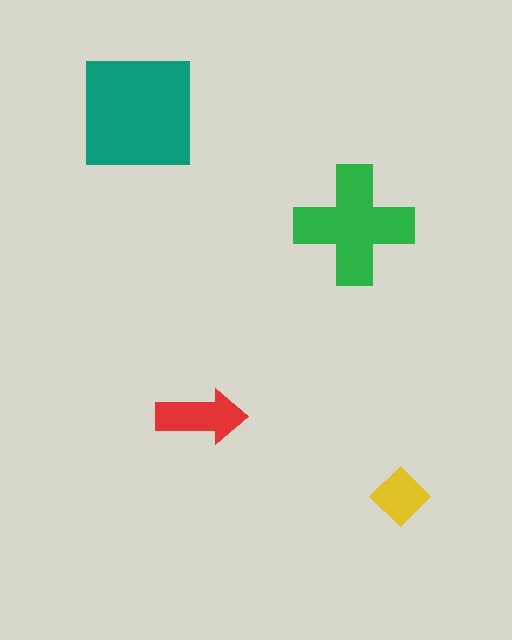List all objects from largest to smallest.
The teal square, the green cross, the red arrow, the yellow diamond.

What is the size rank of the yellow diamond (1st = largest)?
4th.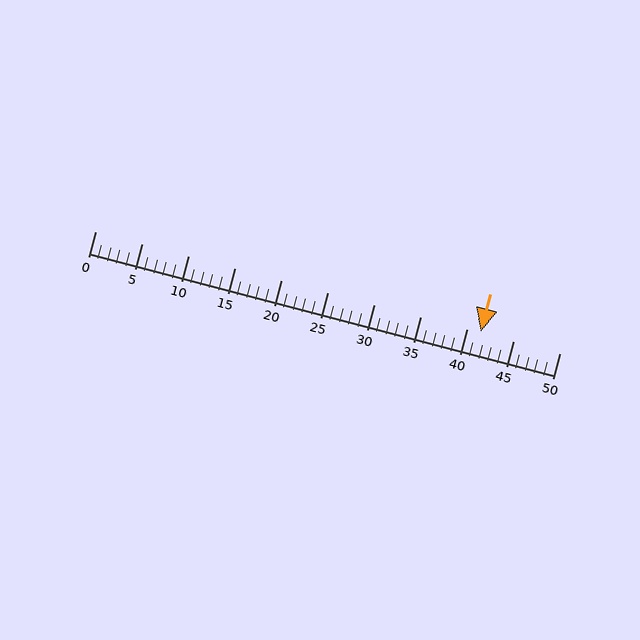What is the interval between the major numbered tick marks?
The major tick marks are spaced 5 units apart.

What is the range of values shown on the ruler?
The ruler shows values from 0 to 50.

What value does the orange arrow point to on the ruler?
The orange arrow points to approximately 42.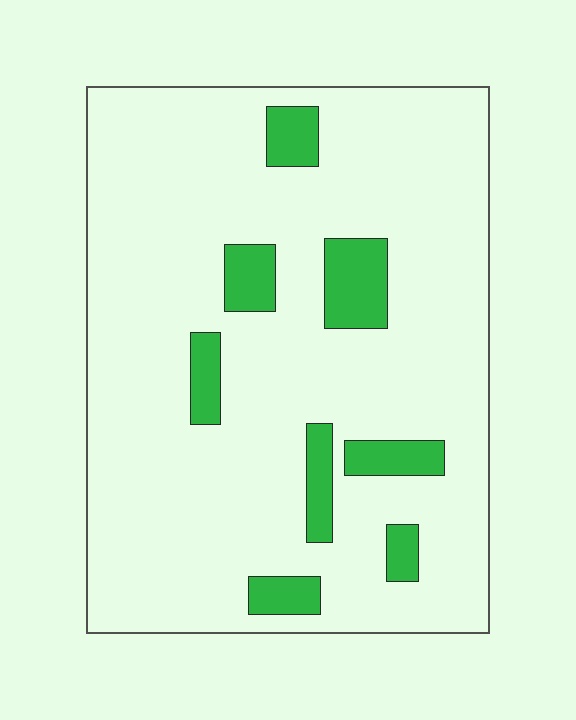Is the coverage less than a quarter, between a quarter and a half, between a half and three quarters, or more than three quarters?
Less than a quarter.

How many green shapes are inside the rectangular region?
8.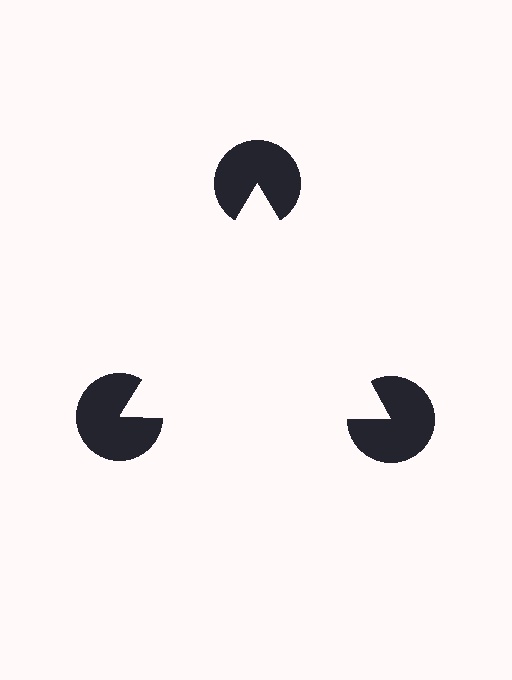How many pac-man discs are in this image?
There are 3 — one at each vertex of the illusory triangle.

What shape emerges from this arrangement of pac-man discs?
An illusory triangle — its edges are inferred from the aligned wedge cuts in the pac-man discs, not physically drawn.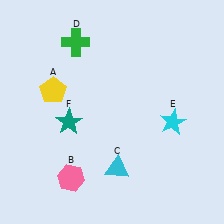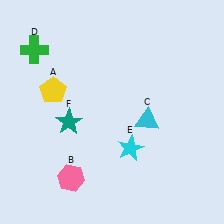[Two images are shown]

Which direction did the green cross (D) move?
The green cross (D) moved left.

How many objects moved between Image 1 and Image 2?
3 objects moved between the two images.